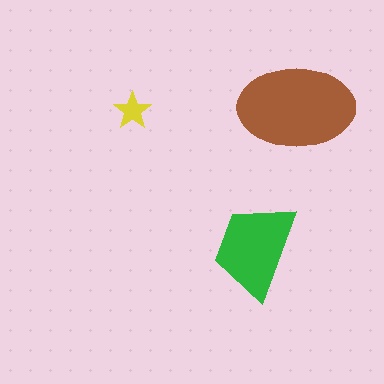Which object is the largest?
The brown ellipse.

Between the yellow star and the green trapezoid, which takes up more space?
The green trapezoid.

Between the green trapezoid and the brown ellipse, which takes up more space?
The brown ellipse.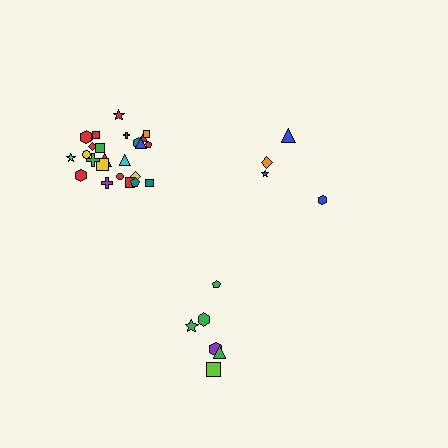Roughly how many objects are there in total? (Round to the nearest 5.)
Roughly 35 objects in total.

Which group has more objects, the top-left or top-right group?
The top-left group.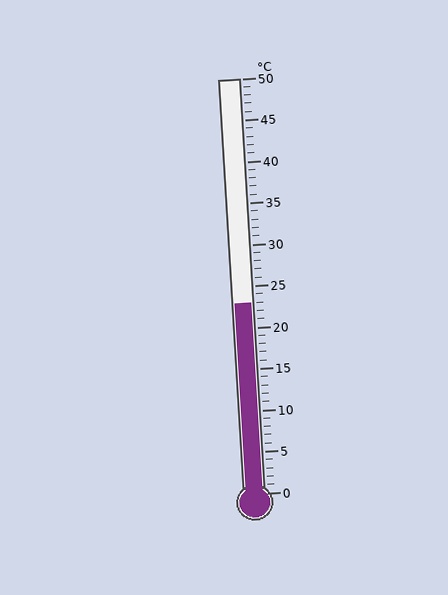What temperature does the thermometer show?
The thermometer shows approximately 23°C.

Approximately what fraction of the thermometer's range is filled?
The thermometer is filled to approximately 45% of its range.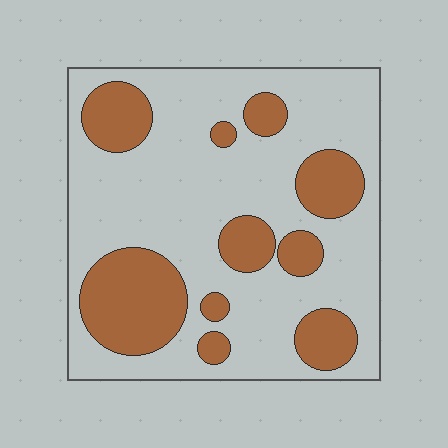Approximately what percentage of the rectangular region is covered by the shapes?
Approximately 30%.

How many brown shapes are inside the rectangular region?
10.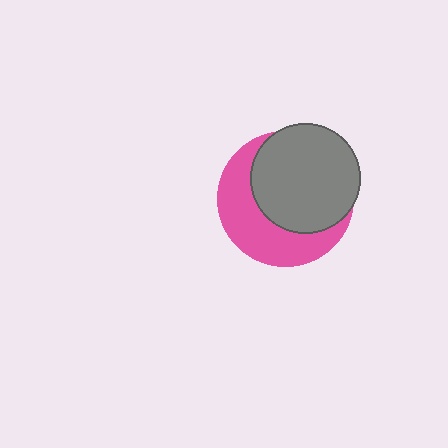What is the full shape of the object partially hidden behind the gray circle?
The partially hidden object is a pink circle.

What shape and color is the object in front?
The object in front is a gray circle.